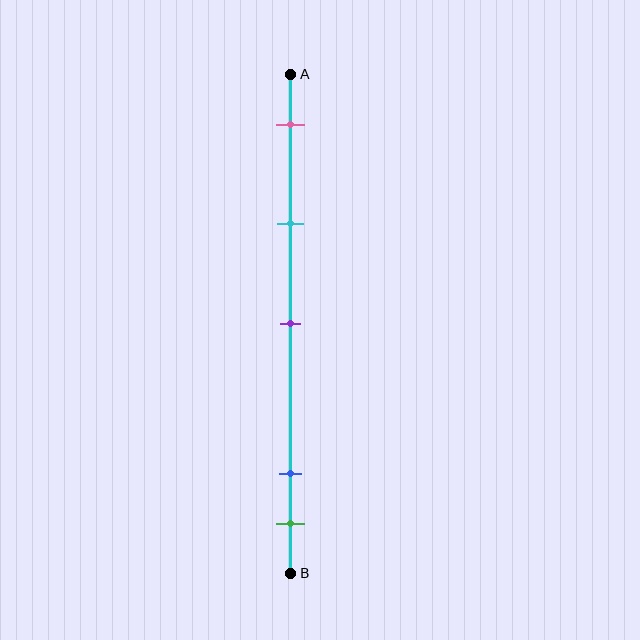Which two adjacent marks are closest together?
The blue and green marks are the closest adjacent pair.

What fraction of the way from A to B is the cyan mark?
The cyan mark is approximately 30% (0.3) of the way from A to B.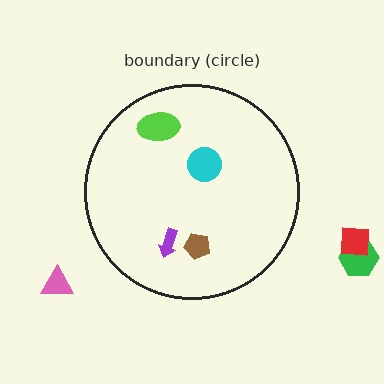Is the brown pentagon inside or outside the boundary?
Inside.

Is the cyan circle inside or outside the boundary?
Inside.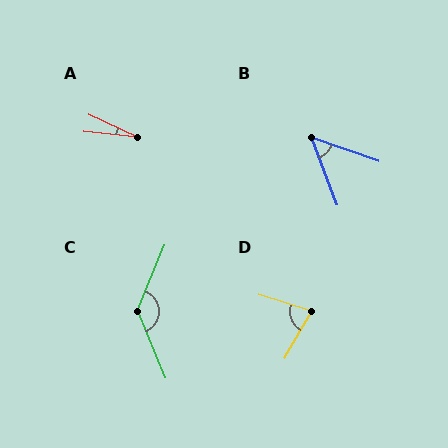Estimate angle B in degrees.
Approximately 50 degrees.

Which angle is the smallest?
A, at approximately 19 degrees.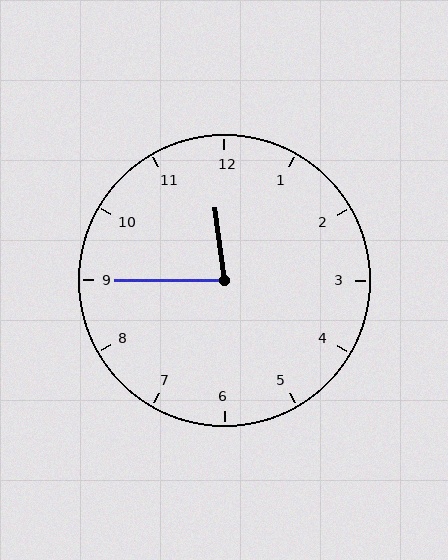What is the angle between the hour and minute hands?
Approximately 82 degrees.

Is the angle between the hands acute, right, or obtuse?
It is acute.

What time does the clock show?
11:45.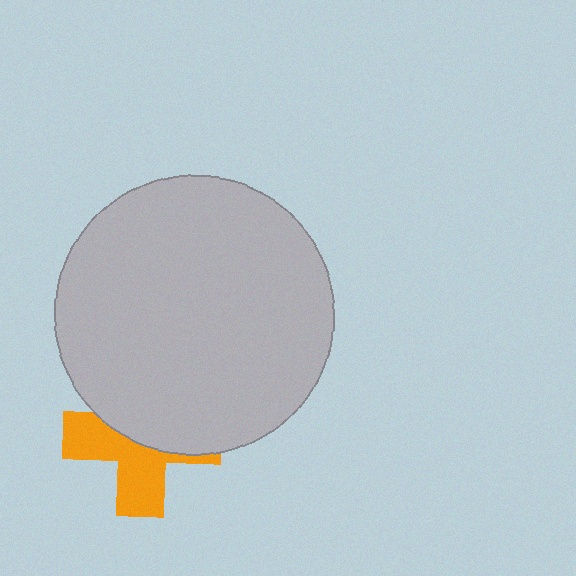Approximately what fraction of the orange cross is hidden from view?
Roughly 51% of the orange cross is hidden behind the light gray circle.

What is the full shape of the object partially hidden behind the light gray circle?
The partially hidden object is an orange cross.